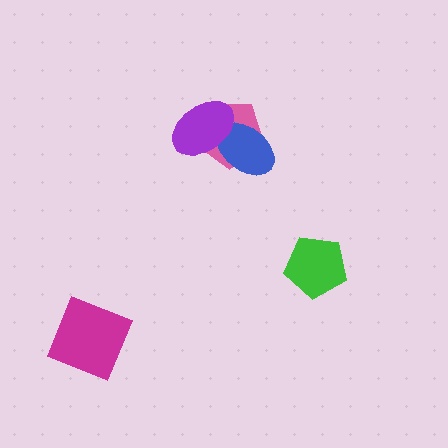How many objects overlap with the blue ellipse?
2 objects overlap with the blue ellipse.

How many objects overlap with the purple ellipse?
2 objects overlap with the purple ellipse.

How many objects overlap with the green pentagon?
0 objects overlap with the green pentagon.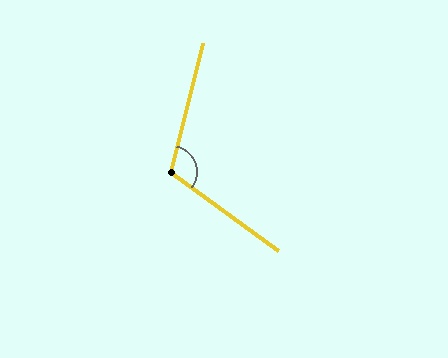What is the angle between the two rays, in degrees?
Approximately 112 degrees.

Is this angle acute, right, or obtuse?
It is obtuse.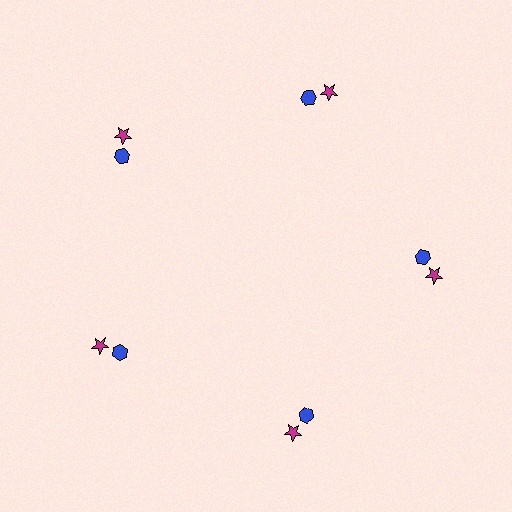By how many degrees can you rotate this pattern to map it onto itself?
The pattern maps onto itself every 72 degrees of rotation.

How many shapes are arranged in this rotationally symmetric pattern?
There are 10 shapes, arranged in 5 groups of 2.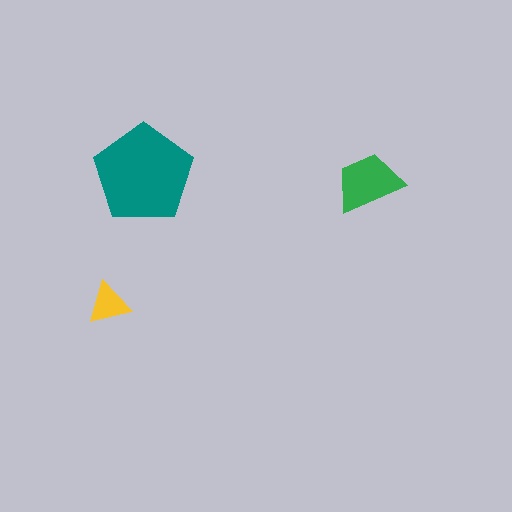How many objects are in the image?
There are 3 objects in the image.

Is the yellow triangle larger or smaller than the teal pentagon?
Smaller.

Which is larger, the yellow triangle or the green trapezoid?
The green trapezoid.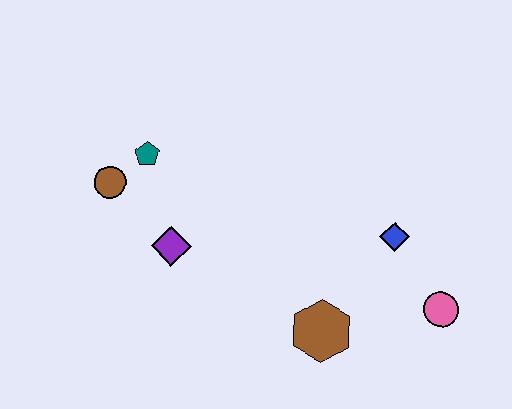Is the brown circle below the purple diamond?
No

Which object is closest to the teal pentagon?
The brown circle is closest to the teal pentagon.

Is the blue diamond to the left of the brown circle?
No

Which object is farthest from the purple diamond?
The pink circle is farthest from the purple diamond.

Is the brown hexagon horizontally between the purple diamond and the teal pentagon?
No